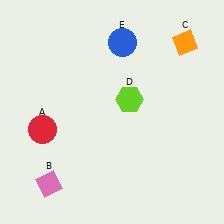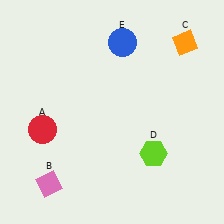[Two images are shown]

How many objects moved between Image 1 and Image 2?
1 object moved between the two images.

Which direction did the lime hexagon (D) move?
The lime hexagon (D) moved down.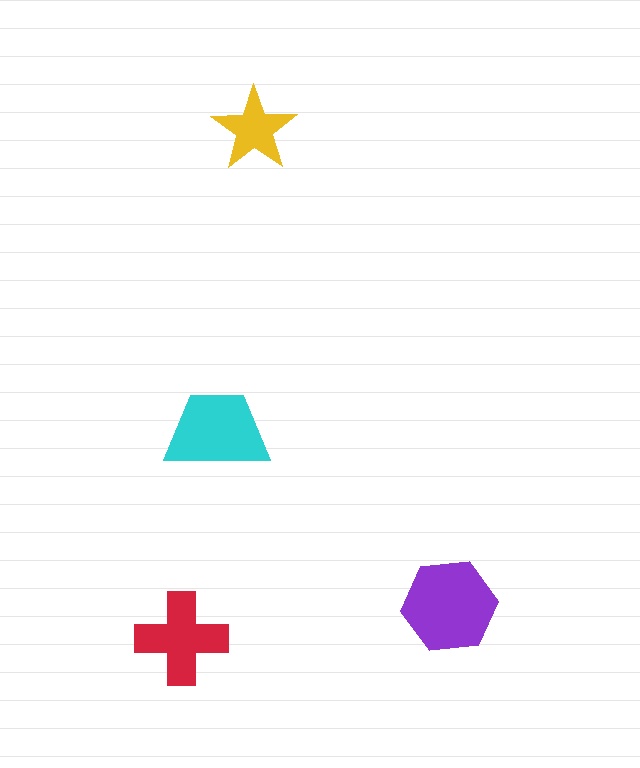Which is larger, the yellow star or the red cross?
The red cross.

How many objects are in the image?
There are 4 objects in the image.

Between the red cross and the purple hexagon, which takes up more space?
The purple hexagon.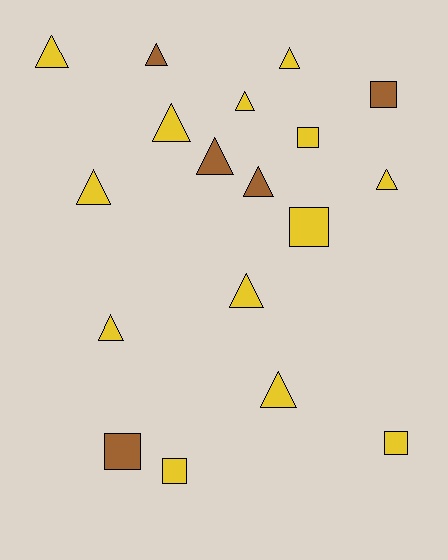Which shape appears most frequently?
Triangle, with 12 objects.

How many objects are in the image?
There are 18 objects.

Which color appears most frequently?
Yellow, with 13 objects.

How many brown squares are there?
There are 2 brown squares.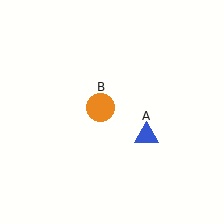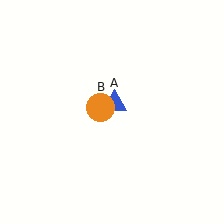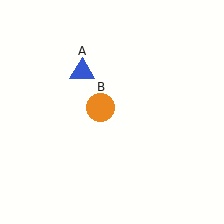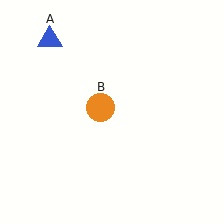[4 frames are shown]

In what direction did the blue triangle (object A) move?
The blue triangle (object A) moved up and to the left.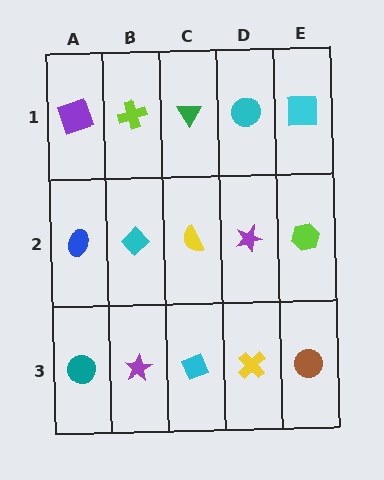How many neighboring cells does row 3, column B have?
3.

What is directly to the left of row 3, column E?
A yellow cross.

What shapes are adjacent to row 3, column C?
A yellow semicircle (row 2, column C), a purple star (row 3, column B), a yellow cross (row 3, column D).